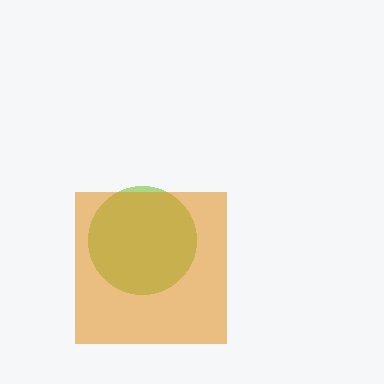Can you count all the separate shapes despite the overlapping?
Yes, there are 2 separate shapes.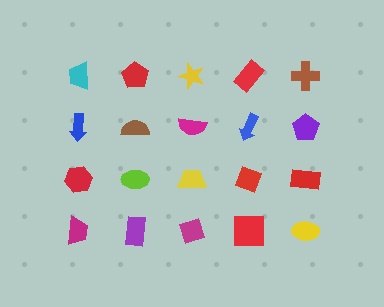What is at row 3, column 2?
A lime ellipse.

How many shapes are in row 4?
5 shapes.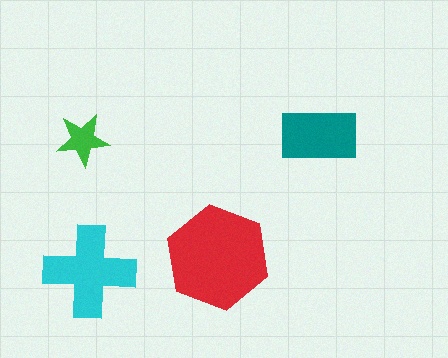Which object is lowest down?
The cyan cross is bottommost.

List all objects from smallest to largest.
The green star, the teal rectangle, the cyan cross, the red hexagon.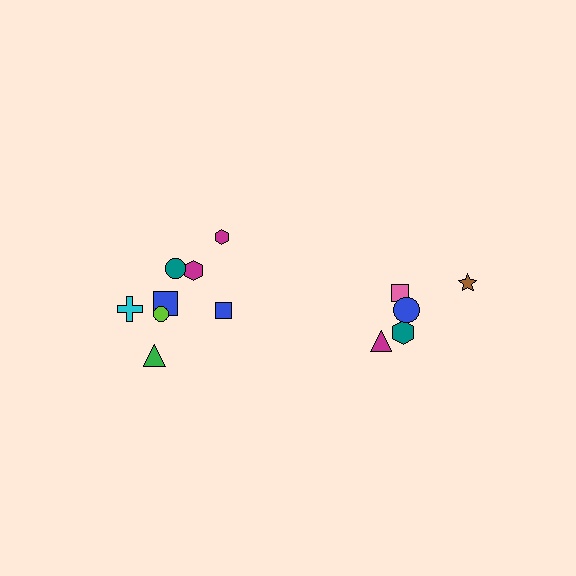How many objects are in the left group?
There are 8 objects.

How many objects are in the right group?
There are 5 objects.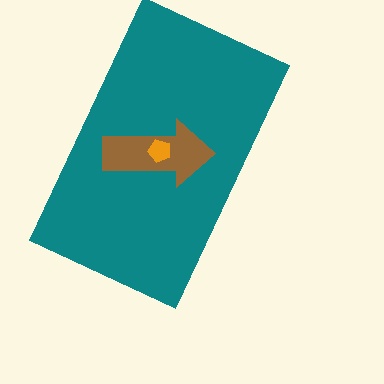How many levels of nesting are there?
3.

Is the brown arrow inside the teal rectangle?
Yes.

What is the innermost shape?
The orange pentagon.